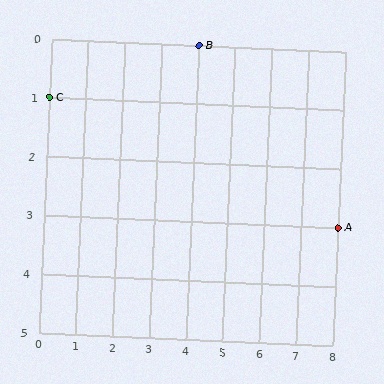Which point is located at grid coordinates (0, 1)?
Point C is at (0, 1).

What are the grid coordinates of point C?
Point C is at grid coordinates (0, 1).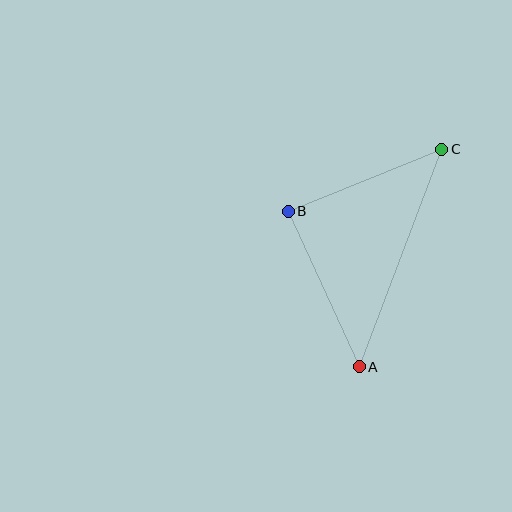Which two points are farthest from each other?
Points A and C are farthest from each other.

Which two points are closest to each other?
Points B and C are closest to each other.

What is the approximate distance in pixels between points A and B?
The distance between A and B is approximately 171 pixels.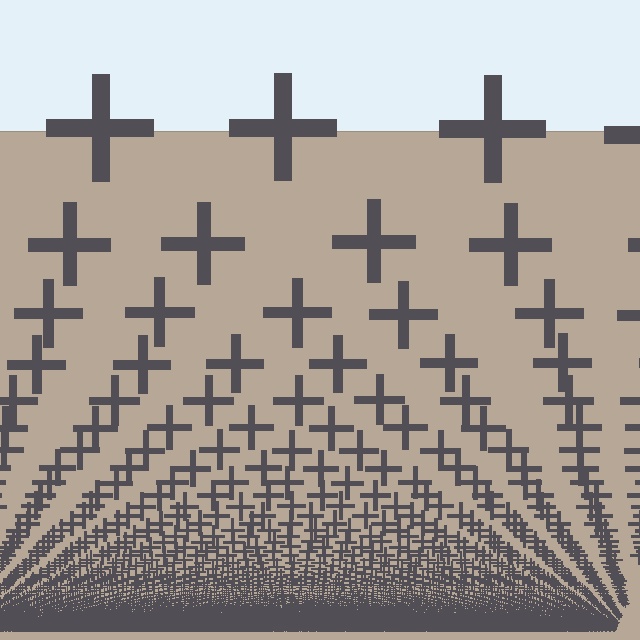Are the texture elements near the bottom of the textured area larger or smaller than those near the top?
Smaller. The gradient is inverted — elements near the bottom are smaller and denser.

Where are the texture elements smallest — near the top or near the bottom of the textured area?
Near the bottom.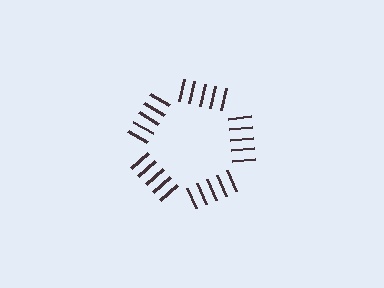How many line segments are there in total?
25 — 5 along each of the 5 edges.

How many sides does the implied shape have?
5 sides — the line-ends trace a pentagon.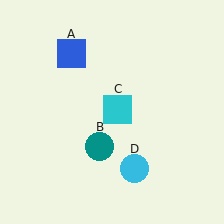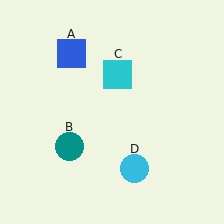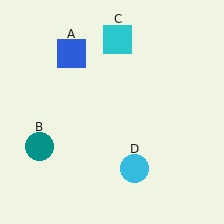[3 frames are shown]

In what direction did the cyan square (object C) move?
The cyan square (object C) moved up.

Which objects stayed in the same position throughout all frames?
Blue square (object A) and cyan circle (object D) remained stationary.